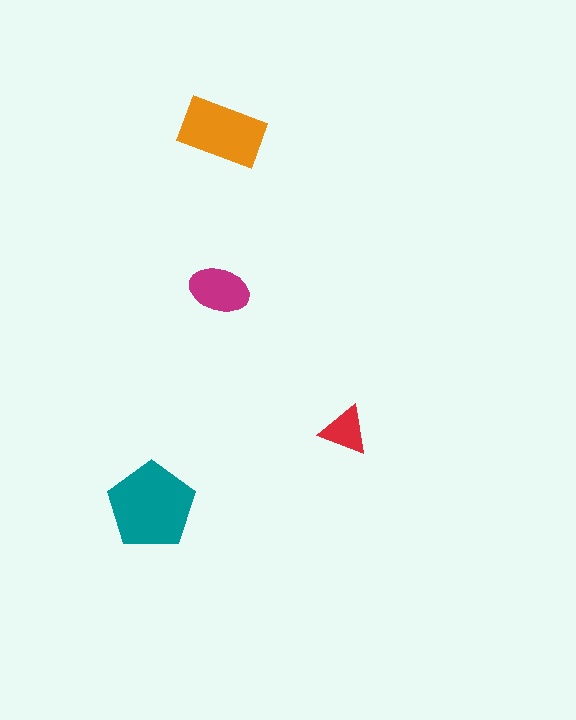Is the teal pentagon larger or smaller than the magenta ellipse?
Larger.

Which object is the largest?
The teal pentagon.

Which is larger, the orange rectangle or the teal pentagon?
The teal pentagon.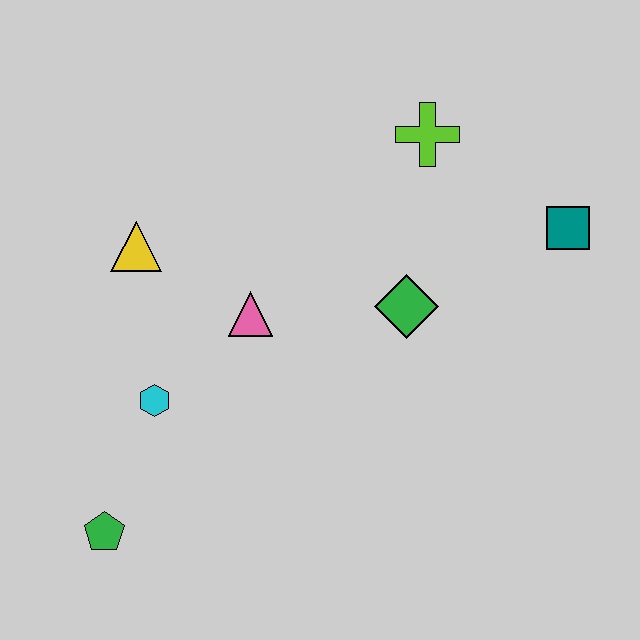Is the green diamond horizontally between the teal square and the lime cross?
No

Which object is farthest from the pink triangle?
The teal square is farthest from the pink triangle.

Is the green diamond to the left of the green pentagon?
No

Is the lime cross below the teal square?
No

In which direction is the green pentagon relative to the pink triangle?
The green pentagon is below the pink triangle.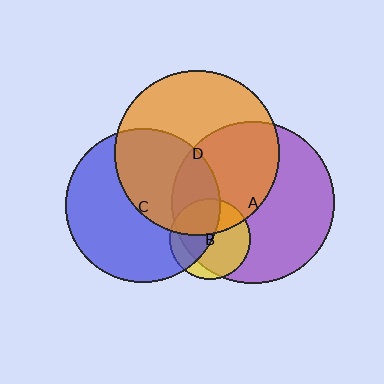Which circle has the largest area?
Circle D (orange).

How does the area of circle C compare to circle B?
Approximately 3.6 times.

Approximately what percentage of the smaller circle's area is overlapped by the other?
Approximately 20%.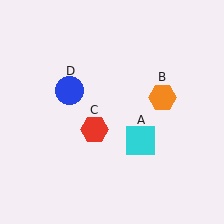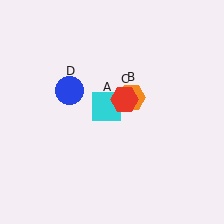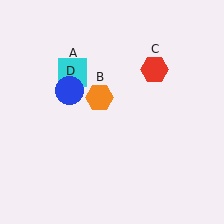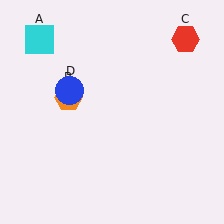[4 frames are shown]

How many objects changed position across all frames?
3 objects changed position: cyan square (object A), orange hexagon (object B), red hexagon (object C).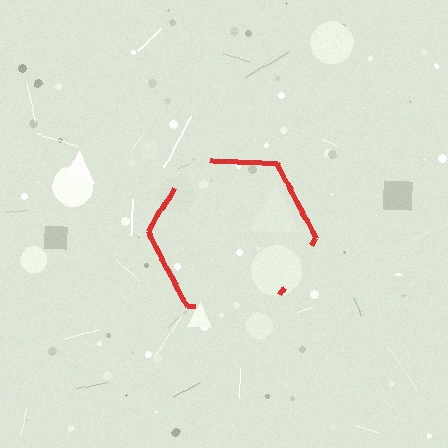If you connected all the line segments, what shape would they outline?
They would outline a hexagon.